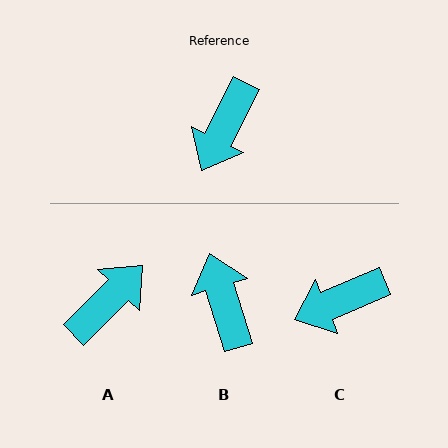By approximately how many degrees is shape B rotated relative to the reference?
Approximately 136 degrees clockwise.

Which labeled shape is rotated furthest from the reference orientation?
A, about 162 degrees away.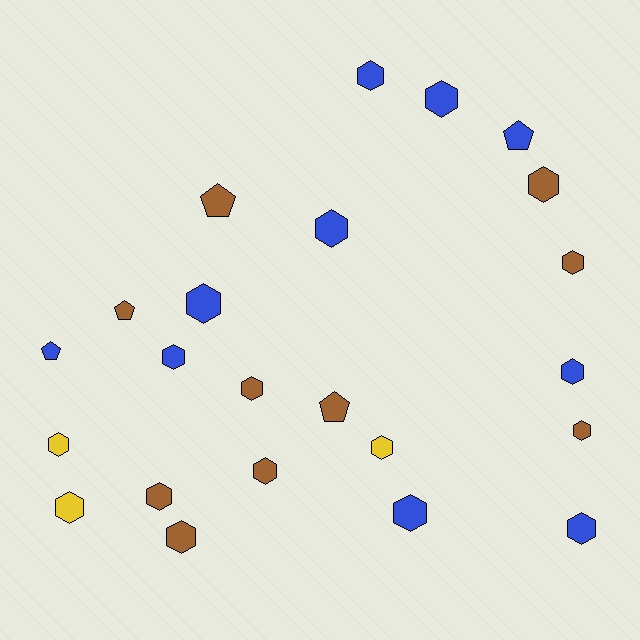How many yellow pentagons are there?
There are no yellow pentagons.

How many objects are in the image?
There are 23 objects.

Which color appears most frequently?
Blue, with 10 objects.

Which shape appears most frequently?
Hexagon, with 18 objects.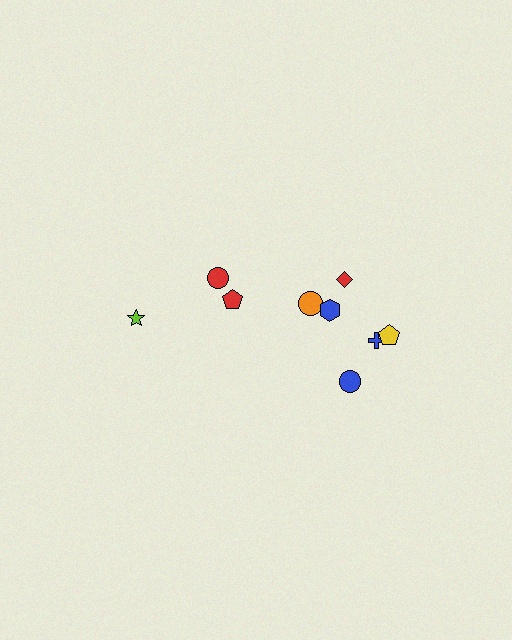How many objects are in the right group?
There are 6 objects.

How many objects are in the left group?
There are 3 objects.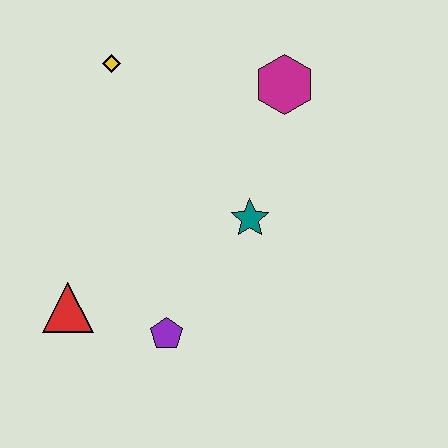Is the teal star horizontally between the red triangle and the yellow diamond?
No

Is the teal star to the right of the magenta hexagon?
No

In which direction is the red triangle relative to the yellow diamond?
The red triangle is below the yellow diamond.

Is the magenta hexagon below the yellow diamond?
Yes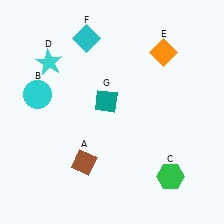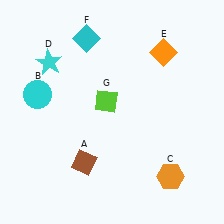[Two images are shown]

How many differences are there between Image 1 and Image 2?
There are 2 differences between the two images.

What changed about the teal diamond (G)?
In Image 1, G is teal. In Image 2, it changed to lime.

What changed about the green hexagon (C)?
In Image 1, C is green. In Image 2, it changed to orange.